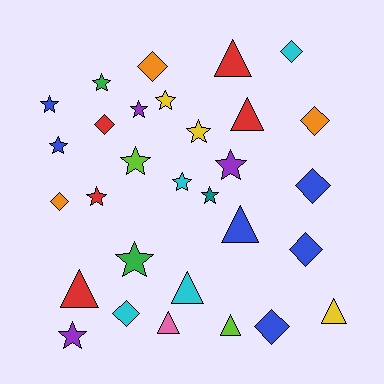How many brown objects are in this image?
There are no brown objects.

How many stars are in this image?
There are 13 stars.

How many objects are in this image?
There are 30 objects.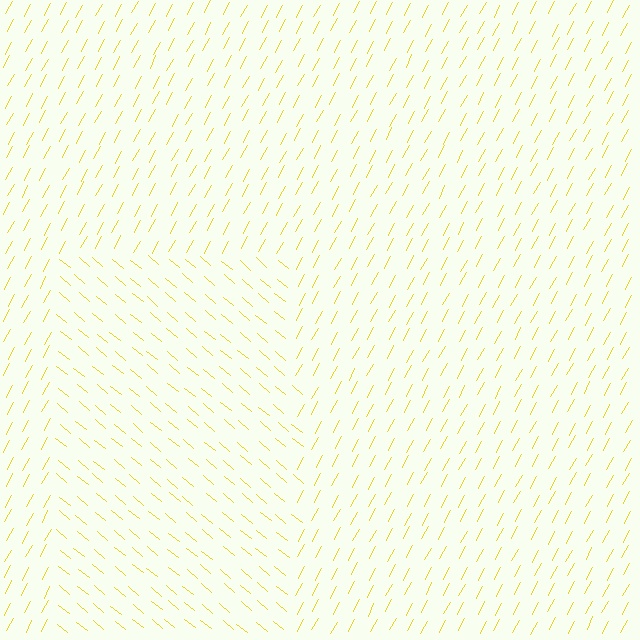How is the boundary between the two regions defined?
The boundary is defined purely by a change in line orientation (approximately 78 degrees difference). All lines are the same color and thickness.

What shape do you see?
I see a rectangle.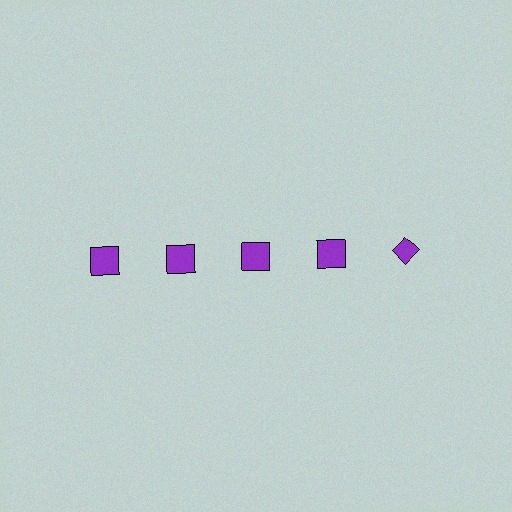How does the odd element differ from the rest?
It has a different shape: diamond instead of square.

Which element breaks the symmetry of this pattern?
The purple diamond in the top row, rightmost column breaks the symmetry. All other shapes are purple squares.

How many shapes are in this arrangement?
There are 5 shapes arranged in a grid pattern.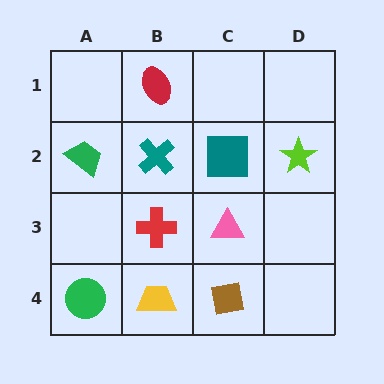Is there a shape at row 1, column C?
No, that cell is empty.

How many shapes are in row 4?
3 shapes.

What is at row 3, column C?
A pink triangle.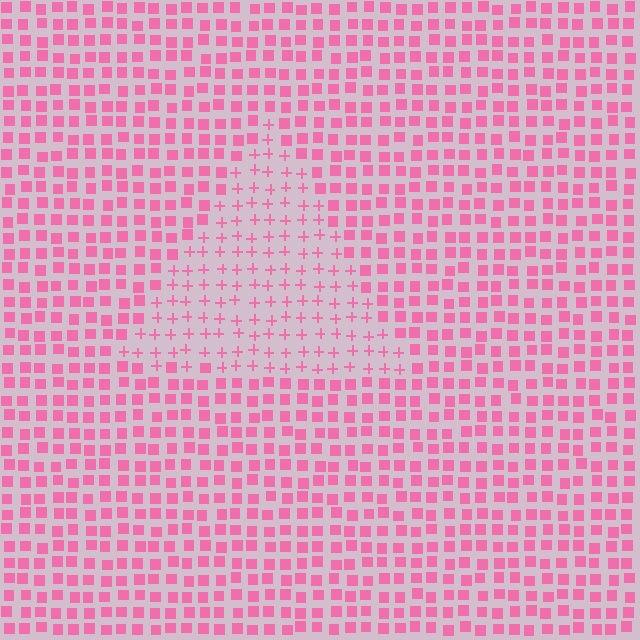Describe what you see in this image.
The image is filled with small pink elements arranged in a uniform grid. A triangle-shaped region contains plus signs, while the surrounding area contains squares. The boundary is defined purely by the change in element shape.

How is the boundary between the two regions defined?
The boundary is defined by a change in element shape: plus signs inside vs. squares outside. All elements share the same color and spacing.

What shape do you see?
I see a triangle.